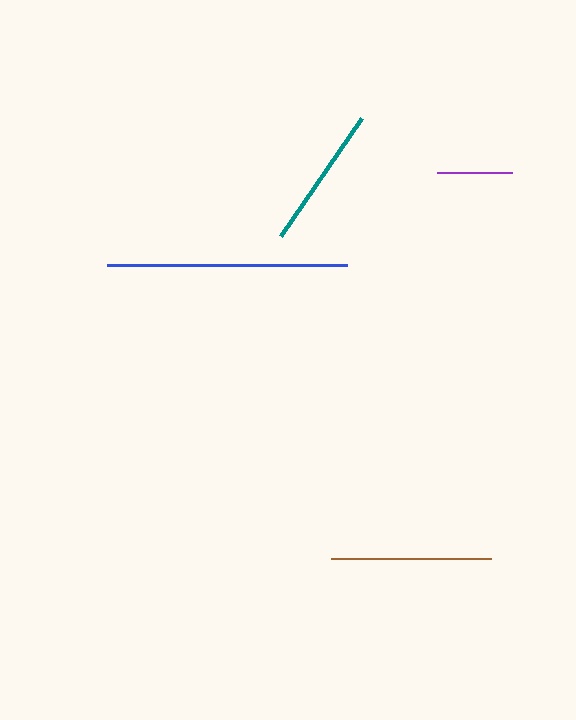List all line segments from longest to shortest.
From longest to shortest: blue, brown, teal, purple.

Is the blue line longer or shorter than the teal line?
The blue line is longer than the teal line.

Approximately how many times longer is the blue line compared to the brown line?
The blue line is approximately 1.5 times the length of the brown line.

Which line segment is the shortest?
The purple line is the shortest at approximately 76 pixels.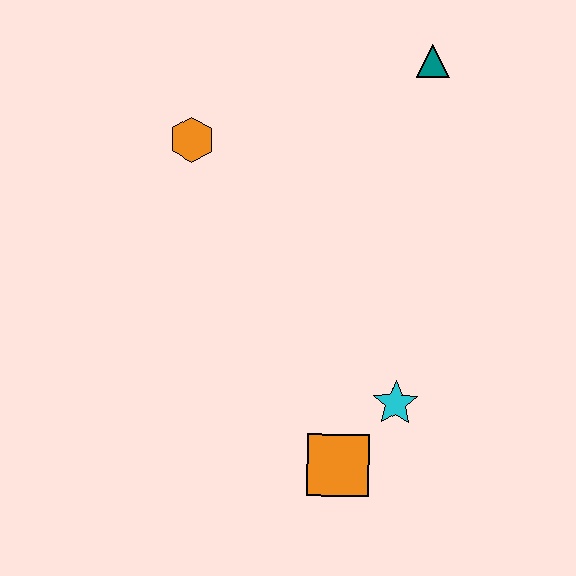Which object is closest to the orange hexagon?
The teal triangle is closest to the orange hexagon.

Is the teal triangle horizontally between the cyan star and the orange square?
No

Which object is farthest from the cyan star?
The teal triangle is farthest from the cyan star.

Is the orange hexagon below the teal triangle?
Yes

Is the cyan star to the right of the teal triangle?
No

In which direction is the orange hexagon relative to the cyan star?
The orange hexagon is above the cyan star.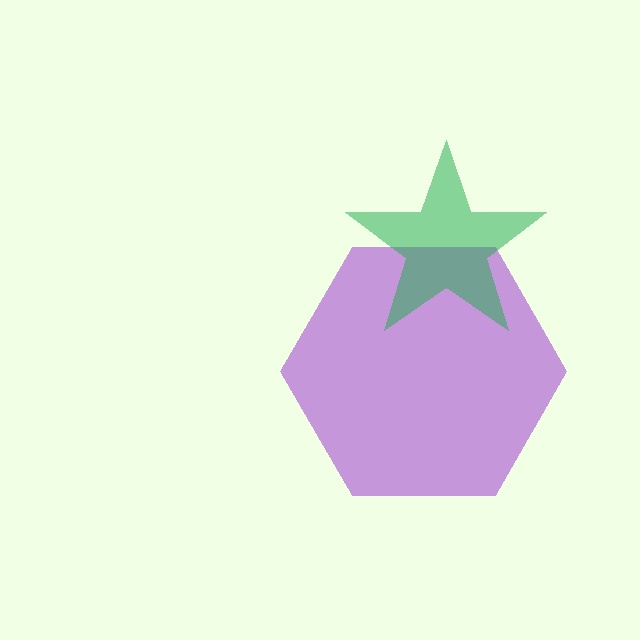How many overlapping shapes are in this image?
There are 2 overlapping shapes in the image.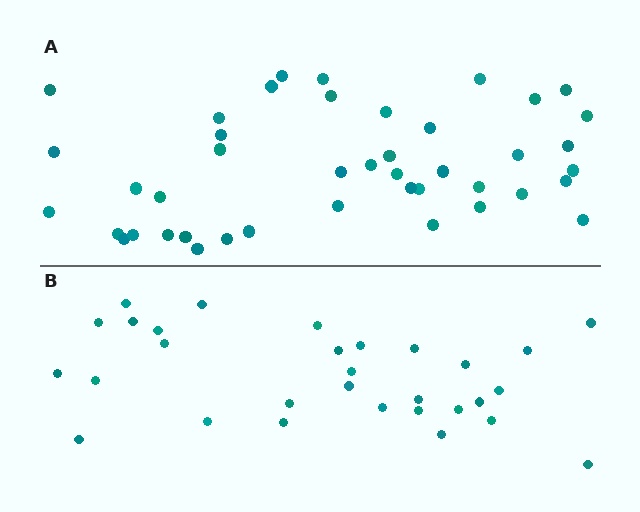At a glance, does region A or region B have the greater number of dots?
Region A (the top region) has more dots.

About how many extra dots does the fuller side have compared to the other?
Region A has approximately 15 more dots than region B.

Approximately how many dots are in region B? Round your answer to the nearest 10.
About 30 dots.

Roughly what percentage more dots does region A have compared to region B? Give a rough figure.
About 45% more.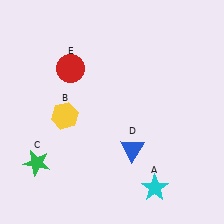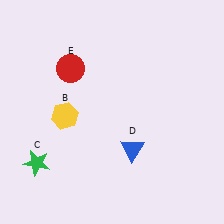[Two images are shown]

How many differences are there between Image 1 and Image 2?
There is 1 difference between the two images.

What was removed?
The cyan star (A) was removed in Image 2.